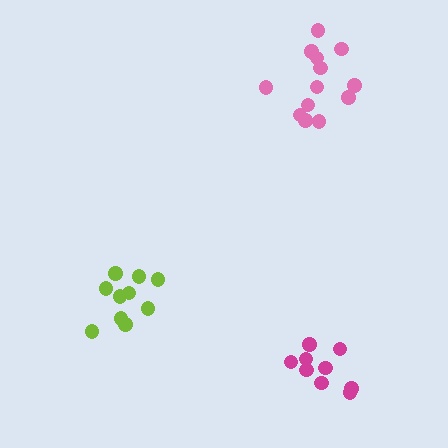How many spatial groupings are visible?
There are 3 spatial groupings.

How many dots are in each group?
Group 1: 9 dots, Group 2: 13 dots, Group 3: 10 dots (32 total).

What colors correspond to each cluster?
The clusters are colored: magenta, pink, lime.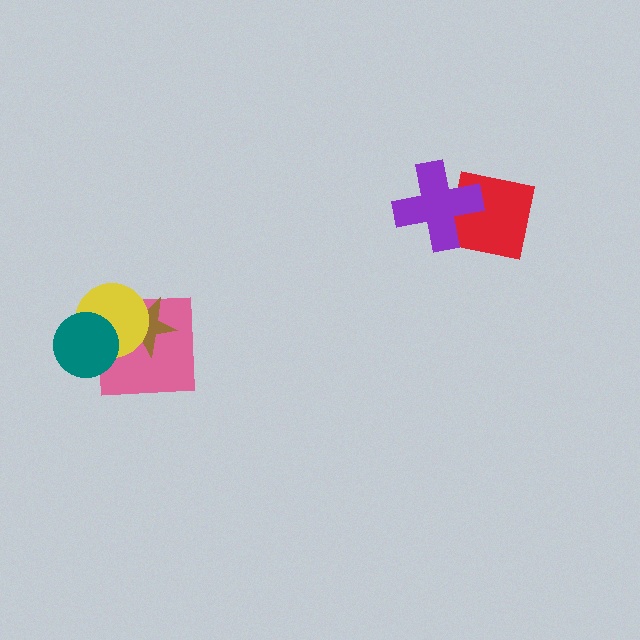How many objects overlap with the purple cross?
1 object overlaps with the purple cross.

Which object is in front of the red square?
The purple cross is in front of the red square.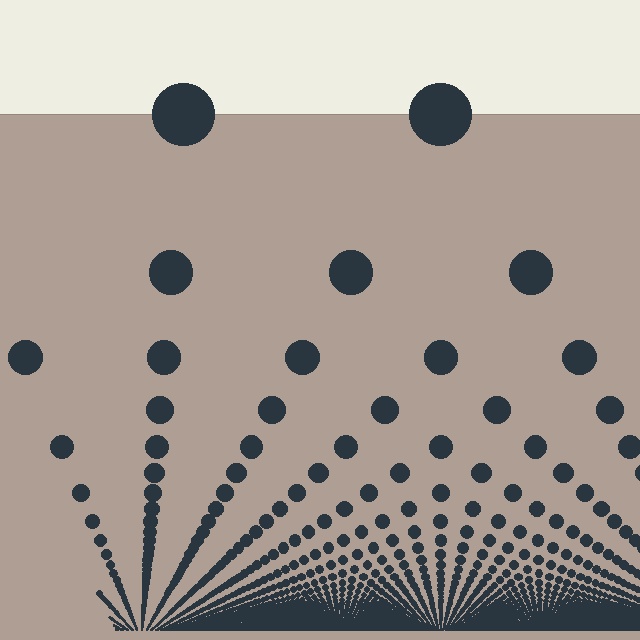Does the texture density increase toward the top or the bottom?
Density increases toward the bottom.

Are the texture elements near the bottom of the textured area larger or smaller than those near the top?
Smaller. The gradient is inverted — elements near the bottom are smaller and denser.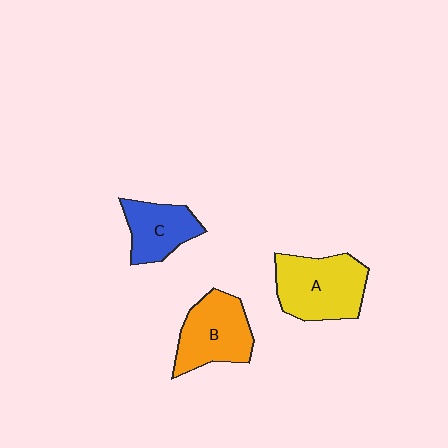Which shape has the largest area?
Shape A (yellow).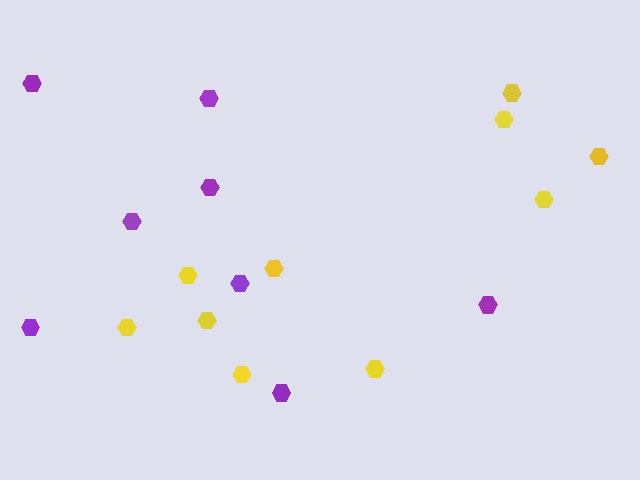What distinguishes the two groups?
There are 2 groups: one group of yellow hexagons (10) and one group of purple hexagons (8).